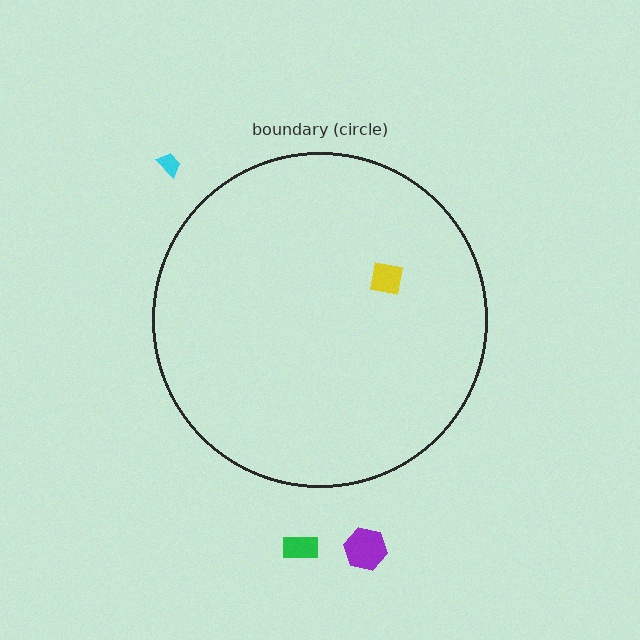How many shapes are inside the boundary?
1 inside, 3 outside.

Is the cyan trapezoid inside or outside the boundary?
Outside.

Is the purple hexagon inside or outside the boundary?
Outside.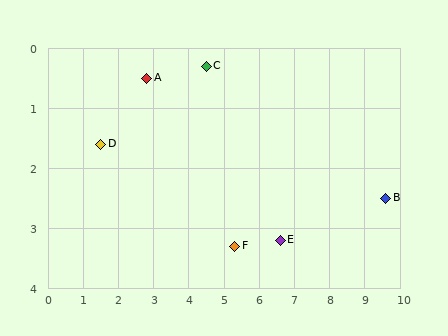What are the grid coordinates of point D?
Point D is at approximately (1.5, 1.6).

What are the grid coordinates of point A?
Point A is at approximately (2.8, 0.5).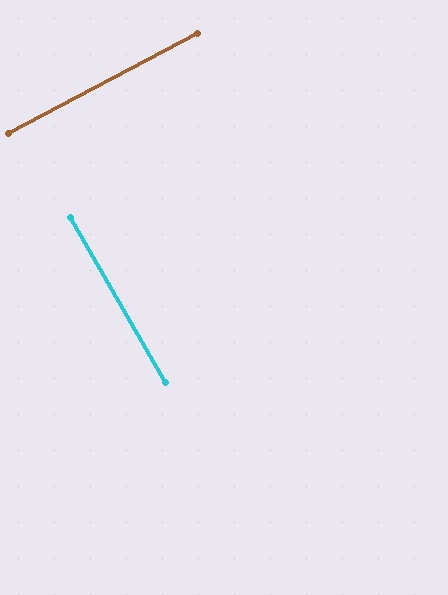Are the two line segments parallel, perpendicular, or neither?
Perpendicular — they meet at approximately 88°.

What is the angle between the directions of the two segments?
Approximately 88 degrees.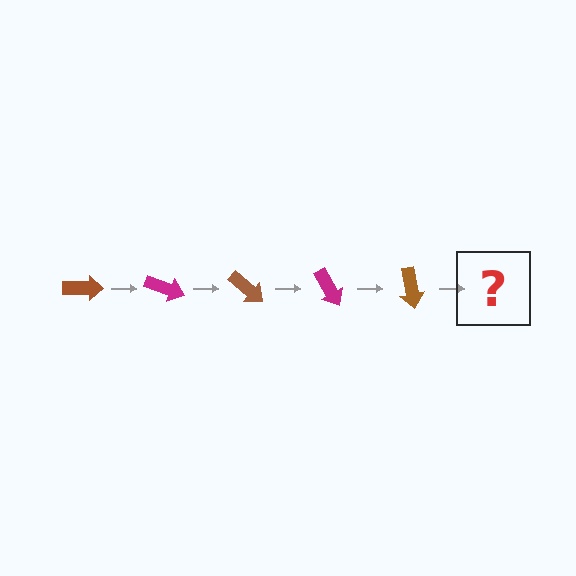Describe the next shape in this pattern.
It should be a magenta arrow, rotated 100 degrees from the start.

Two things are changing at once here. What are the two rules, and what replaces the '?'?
The two rules are that it rotates 20 degrees each step and the color cycles through brown and magenta. The '?' should be a magenta arrow, rotated 100 degrees from the start.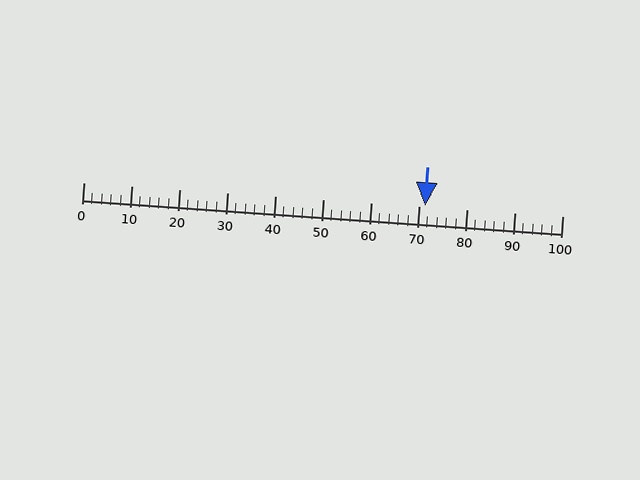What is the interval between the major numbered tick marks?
The major tick marks are spaced 10 units apart.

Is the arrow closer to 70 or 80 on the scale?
The arrow is closer to 70.